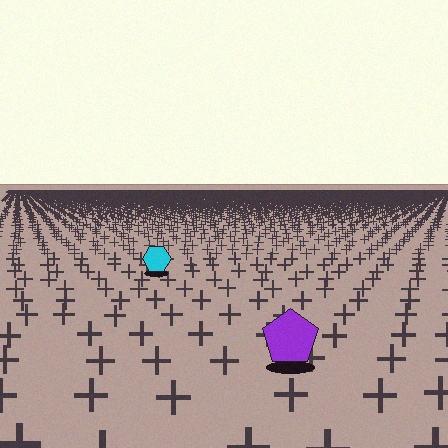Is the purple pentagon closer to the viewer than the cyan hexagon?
Yes. The purple pentagon is closer — you can tell from the texture gradient: the ground texture is coarser near it.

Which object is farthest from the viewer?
The cyan hexagon is farthest from the viewer. It appears smaller and the ground texture around it is denser.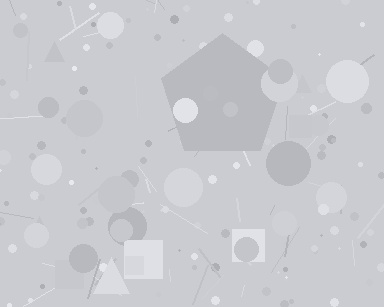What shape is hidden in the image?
A pentagon is hidden in the image.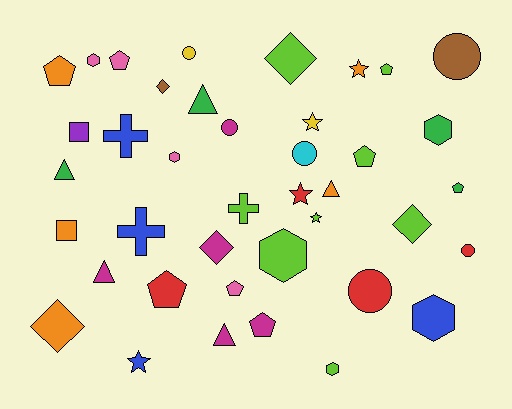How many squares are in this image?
There are 2 squares.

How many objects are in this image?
There are 40 objects.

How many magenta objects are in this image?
There are 5 magenta objects.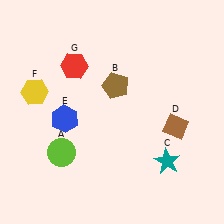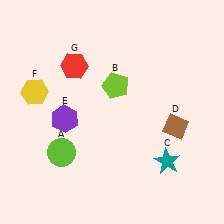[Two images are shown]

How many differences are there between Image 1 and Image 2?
There are 2 differences between the two images.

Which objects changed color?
B changed from brown to lime. E changed from blue to purple.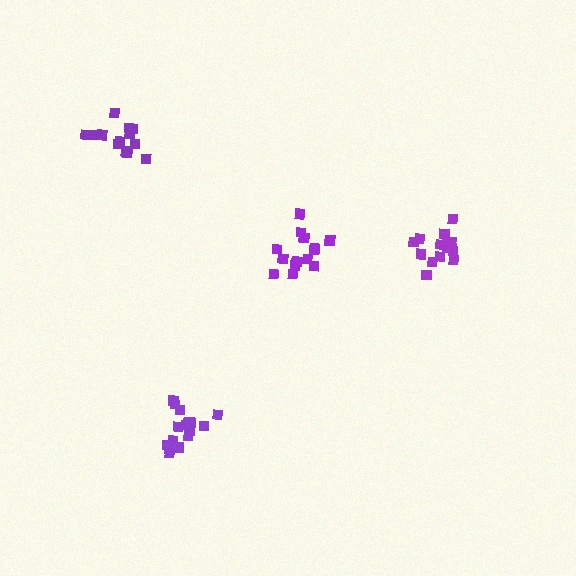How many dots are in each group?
Group 1: 14 dots, Group 2: 14 dots, Group 3: 16 dots, Group 4: 17 dots (61 total).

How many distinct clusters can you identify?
There are 4 distinct clusters.